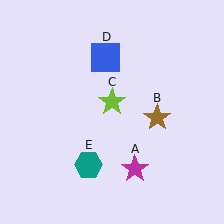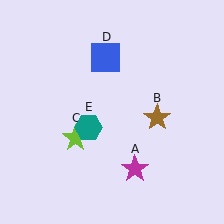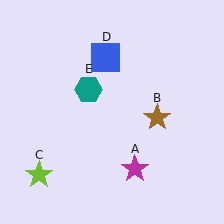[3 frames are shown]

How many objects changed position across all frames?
2 objects changed position: lime star (object C), teal hexagon (object E).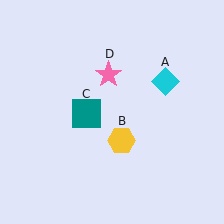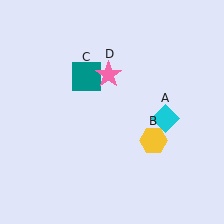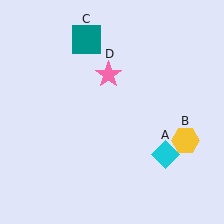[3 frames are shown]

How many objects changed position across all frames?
3 objects changed position: cyan diamond (object A), yellow hexagon (object B), teal square (object C).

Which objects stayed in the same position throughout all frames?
Pink star (object D) remained stationary.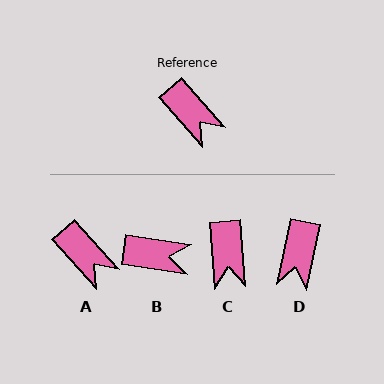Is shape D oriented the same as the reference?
No, it is off by about 54 degrees.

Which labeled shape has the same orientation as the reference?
A.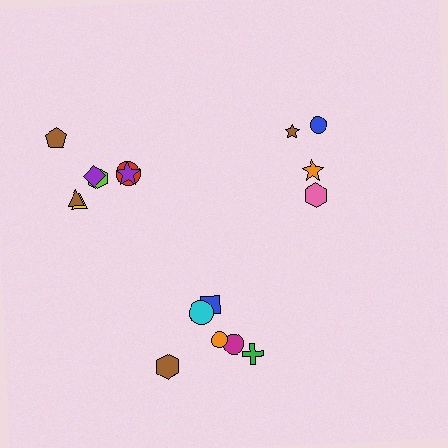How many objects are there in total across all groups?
There are 17 objects.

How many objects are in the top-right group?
There are 4 objects.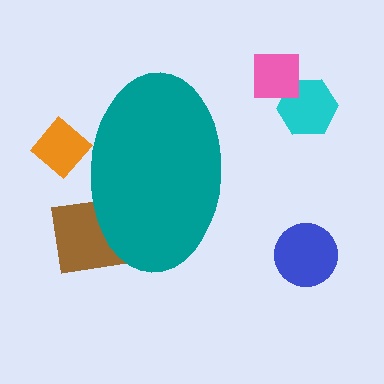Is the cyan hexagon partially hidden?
No, the cyan hexagon is fully visible.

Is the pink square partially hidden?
No, the pink square is fully visible.